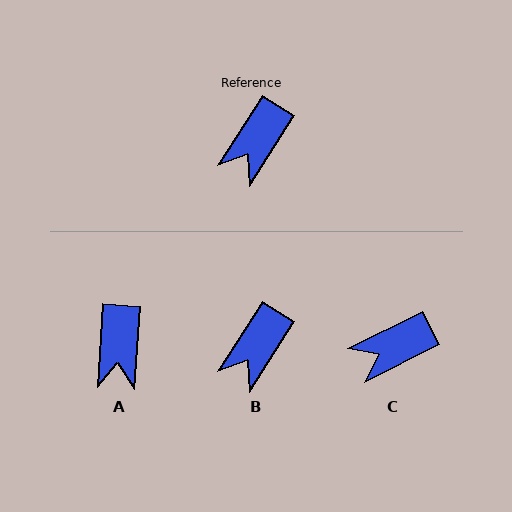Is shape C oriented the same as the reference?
No, it is off by about 31 degrees.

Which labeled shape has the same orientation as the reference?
B.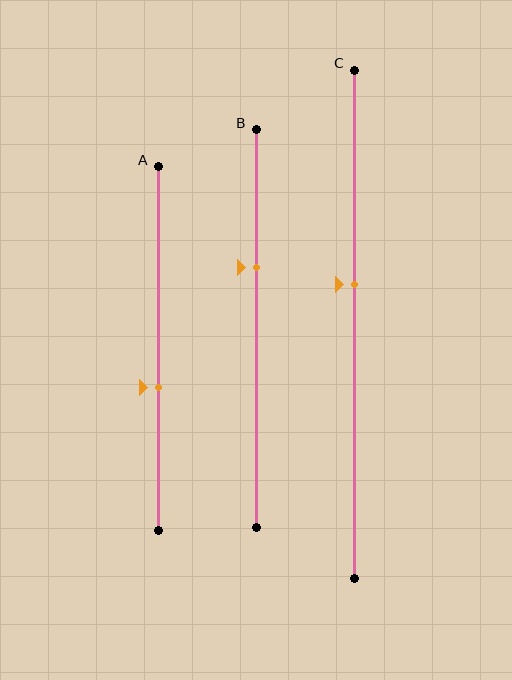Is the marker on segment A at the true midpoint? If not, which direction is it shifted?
No, the marker on segment A is shifted downward by about 11% of the segment length.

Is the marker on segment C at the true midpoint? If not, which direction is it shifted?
No, the marker on segment C is shifted upward by about 8% of the segment length.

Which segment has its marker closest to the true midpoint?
Segment C has its marker closest to the true midpoint.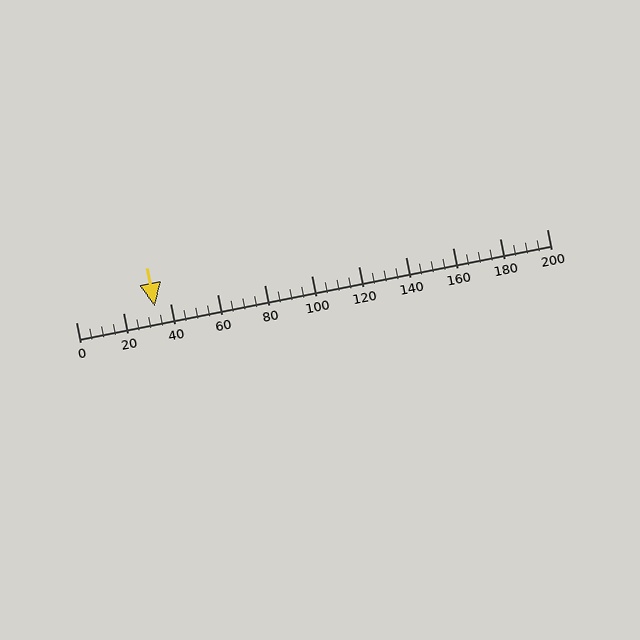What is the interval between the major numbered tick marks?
The major tick marks are spaced 20 units apart.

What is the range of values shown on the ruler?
The ruler shows values from 0 to 200.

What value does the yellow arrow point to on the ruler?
The yellow arrow points to approximately 33.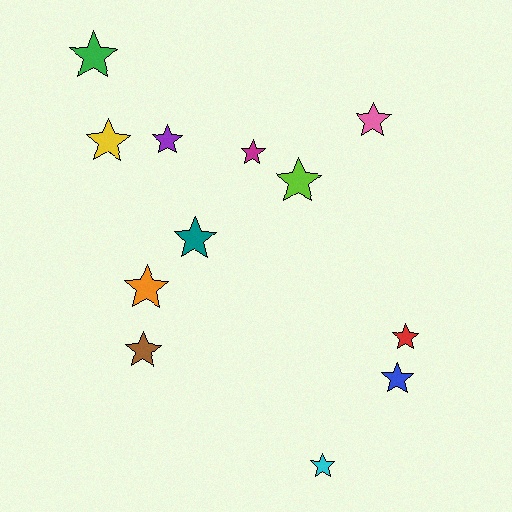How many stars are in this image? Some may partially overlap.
There are 12 stars.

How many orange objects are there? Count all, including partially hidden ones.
There is 1 orange object.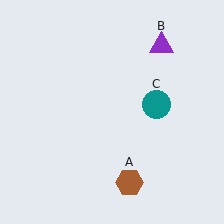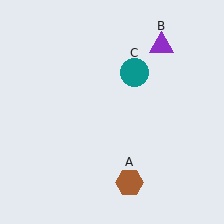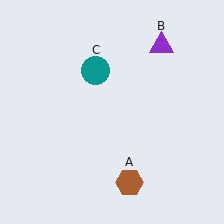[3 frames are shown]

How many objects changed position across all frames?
1 object changed position: teal circle (object C).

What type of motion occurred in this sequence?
The teal circle (object C) rotated counterclockwise around the center of the scene.